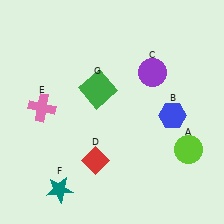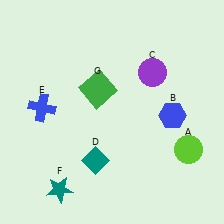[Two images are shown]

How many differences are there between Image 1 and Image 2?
There are 2 differences between the two images.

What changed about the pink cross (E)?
In Image 1, E is pink. In Image 2, it changed to blue.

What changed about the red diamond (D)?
In Image 1, D is red. In Image 2, it changed to teal.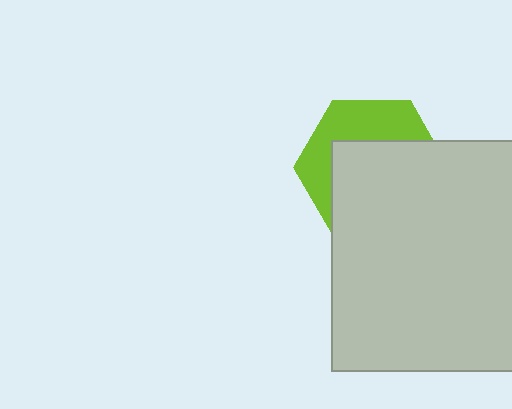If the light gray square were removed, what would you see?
You would see the complete lime hexagon.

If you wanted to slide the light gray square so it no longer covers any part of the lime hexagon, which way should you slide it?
Slide it down — that is the most direct way to separate the two shapes.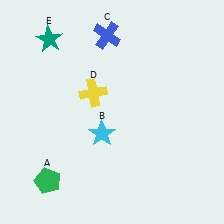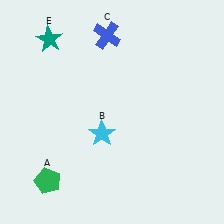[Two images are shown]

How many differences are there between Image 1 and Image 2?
There is 1 difference between the two images.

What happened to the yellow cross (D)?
The yellow cross (D) was removed in Image 2. It was in the top-left area of Image 1.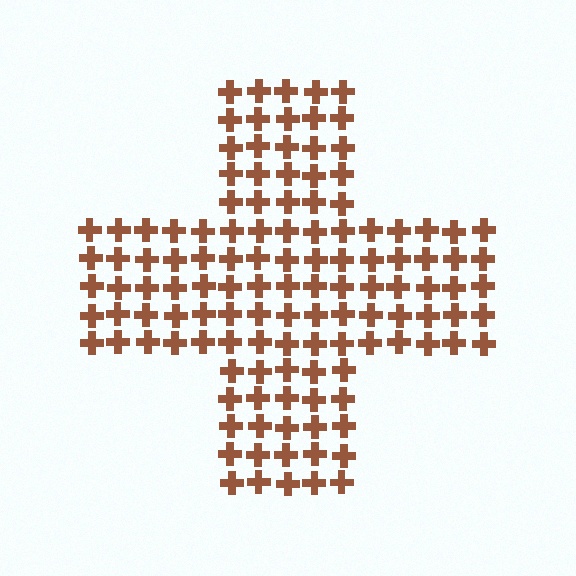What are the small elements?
The small elements are crosses.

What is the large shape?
The large shape is a cross.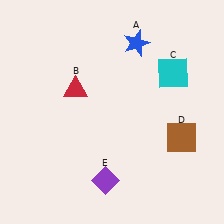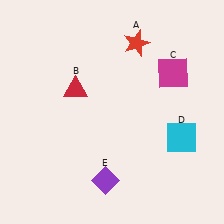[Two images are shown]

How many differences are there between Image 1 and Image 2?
There are 3 differences between the two images.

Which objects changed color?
A changed from blue to red. C changed from cyan to magenta. D changed from brown to cyan.